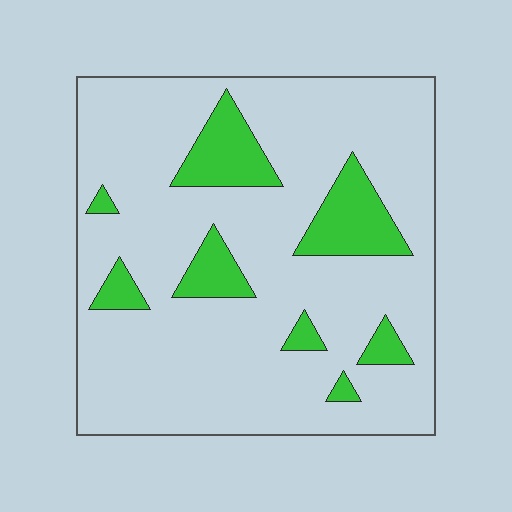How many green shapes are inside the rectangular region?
8.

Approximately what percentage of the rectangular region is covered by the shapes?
Approximately 15%.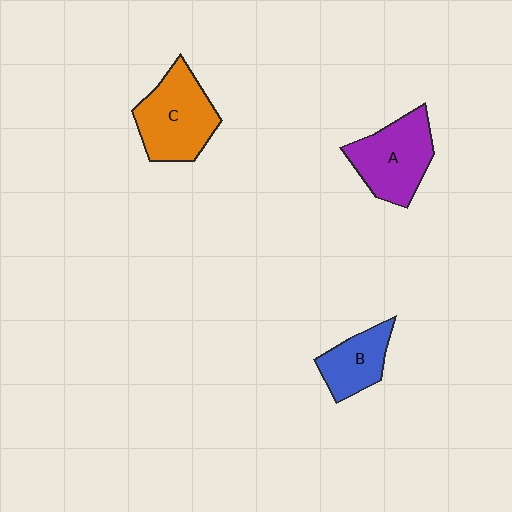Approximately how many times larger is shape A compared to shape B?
Approximately 1.5 times.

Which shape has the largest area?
Shape C (orange).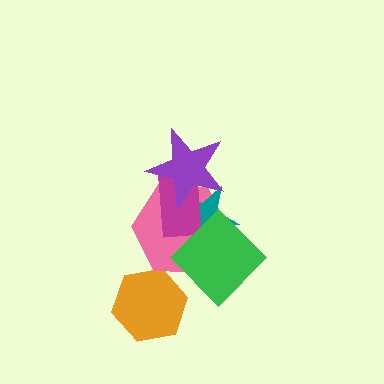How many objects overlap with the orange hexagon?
0 objects overlap with the orange hexagon.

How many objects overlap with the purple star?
3 objects overlap with the purple star.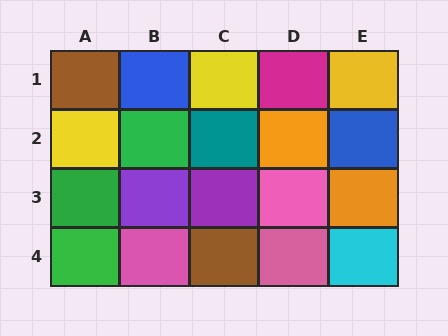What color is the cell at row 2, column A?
Yellow.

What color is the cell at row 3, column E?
Orange.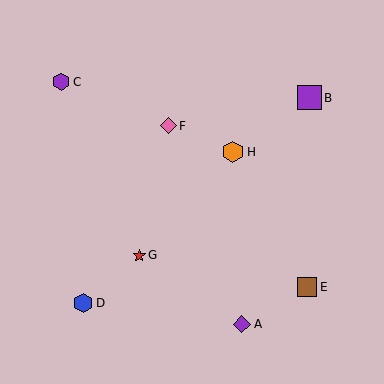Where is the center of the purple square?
The center of the purple square is at (309, 98).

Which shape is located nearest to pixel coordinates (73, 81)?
The purple hexagon (labeled C) at (61, 82) is nearest to that location.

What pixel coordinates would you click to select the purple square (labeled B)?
Click at (309, 98) to select the purple square B.